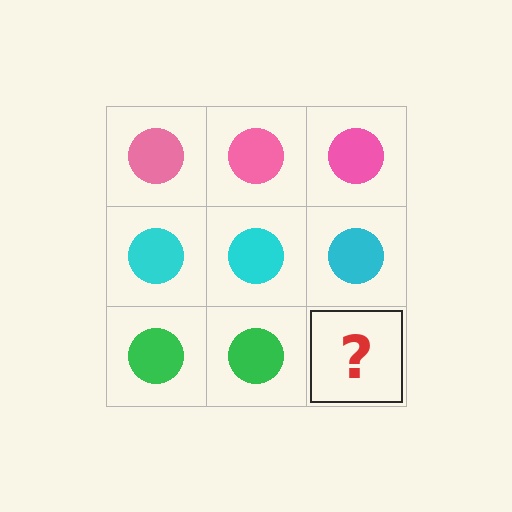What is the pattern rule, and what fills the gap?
The rule is that each row has a consistent color. The gap should be filled with a green circle.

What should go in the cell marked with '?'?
The missing cell should contain a green circle.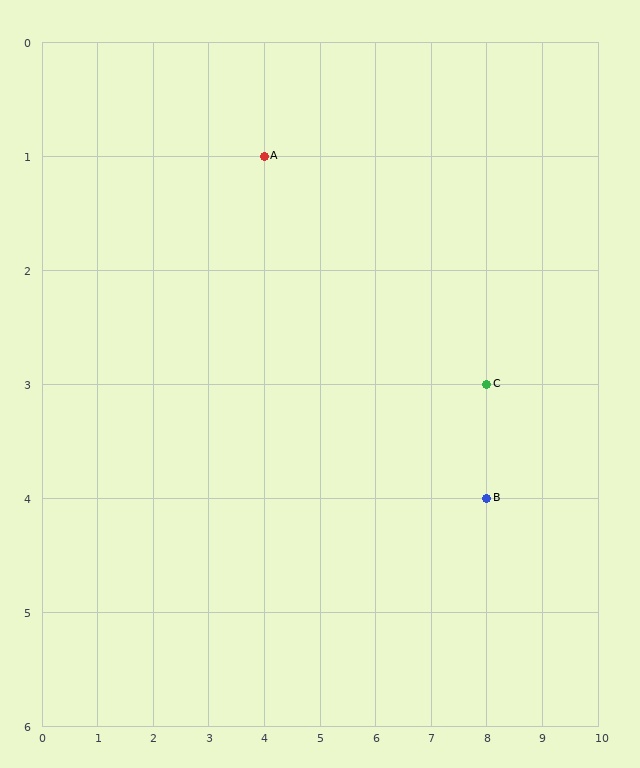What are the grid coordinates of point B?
Point B is at grid coordinates (8, 4).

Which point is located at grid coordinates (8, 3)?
Point C is at (8, 3).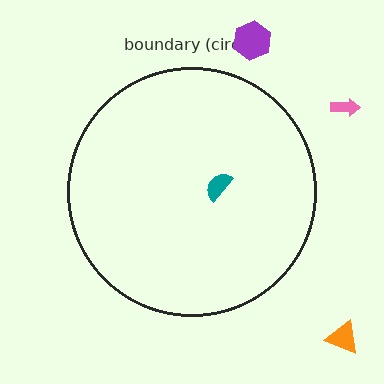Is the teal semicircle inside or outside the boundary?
Inside.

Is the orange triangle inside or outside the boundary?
Outside.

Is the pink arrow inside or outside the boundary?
Outside.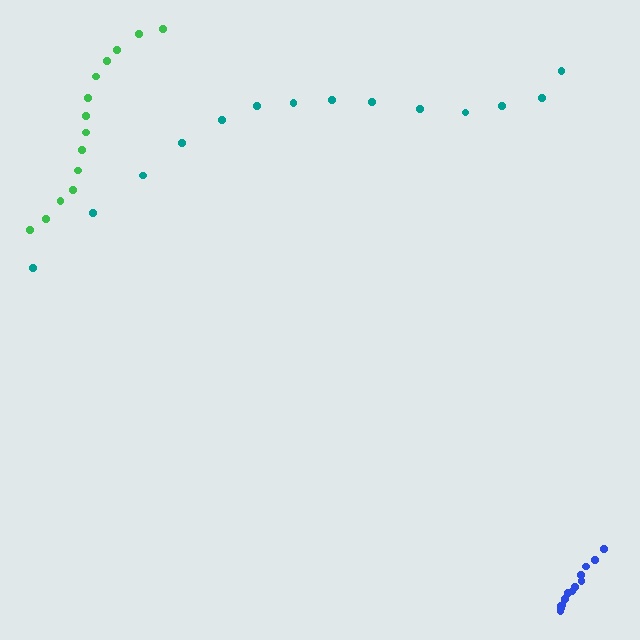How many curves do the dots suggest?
There are 3 distinct paths.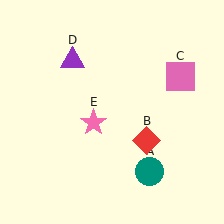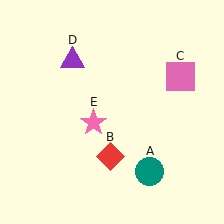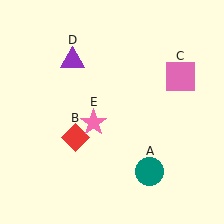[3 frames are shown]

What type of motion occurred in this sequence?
The red diamond (object B) rotated clockwise around the center of the scene.